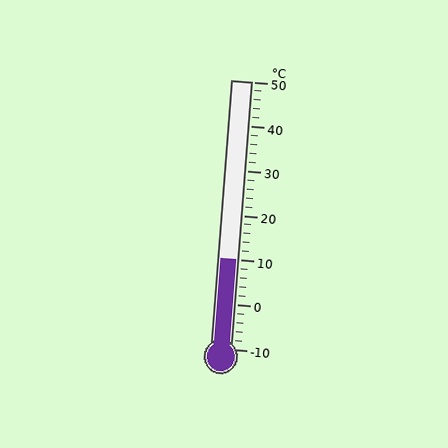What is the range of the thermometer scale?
The thermometer scale ranges from -10°C to 50°C.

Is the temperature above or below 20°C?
The temperature is below 20°C.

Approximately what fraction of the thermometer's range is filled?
The thermometer is filled to approximately 35% of its range.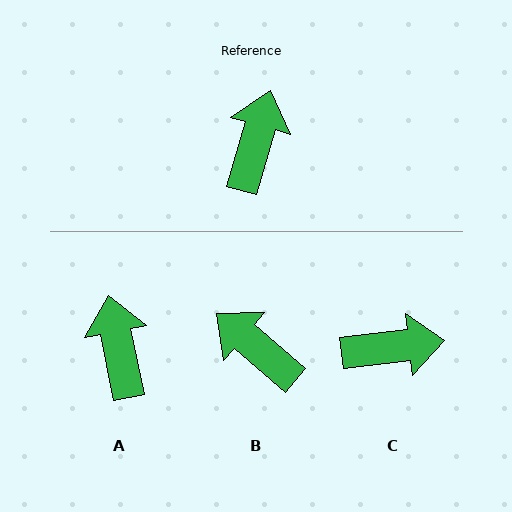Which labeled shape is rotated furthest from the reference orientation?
C, about 68 degrees away.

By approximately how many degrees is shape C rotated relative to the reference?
Approximately 68 degrees clockwise.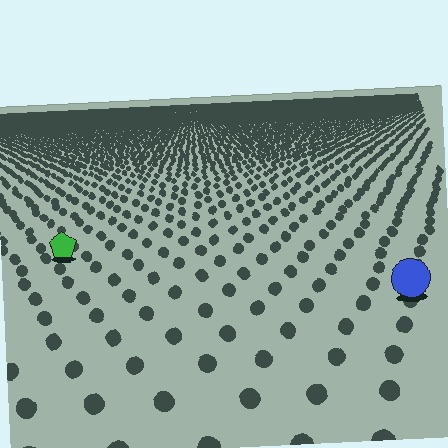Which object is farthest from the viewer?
The green pentagon is farthest from the viewer. It appears smaller and the ground texture around it is denser.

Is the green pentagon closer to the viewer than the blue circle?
No. The blue circle is closer — you can tell from the texture gradient: the ground texture is coarser near it.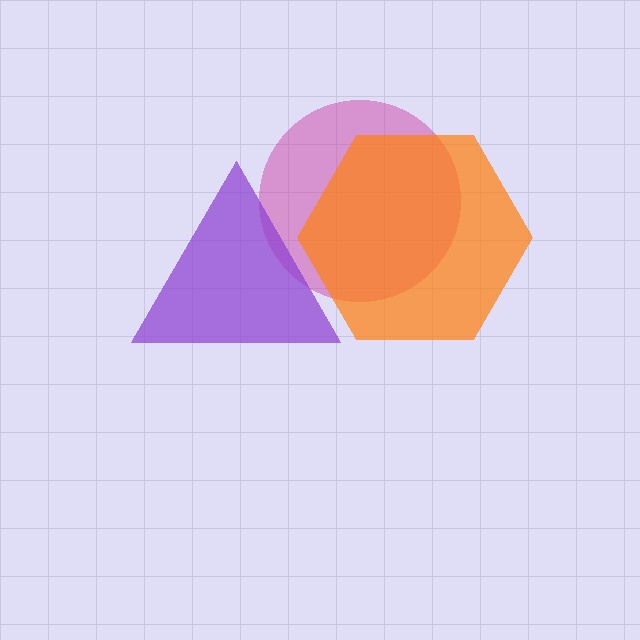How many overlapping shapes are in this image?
There are 3 overlapping shapes in the image.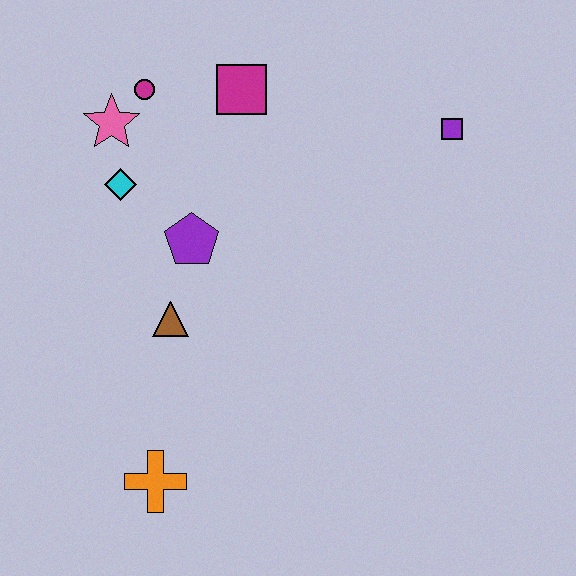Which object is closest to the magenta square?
The magenta circle is closest to the magenta square.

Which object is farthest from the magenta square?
The orange cross is farthest from the magenta square.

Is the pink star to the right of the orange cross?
No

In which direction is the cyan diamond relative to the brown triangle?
The cyan diamond is above the brown triangle.